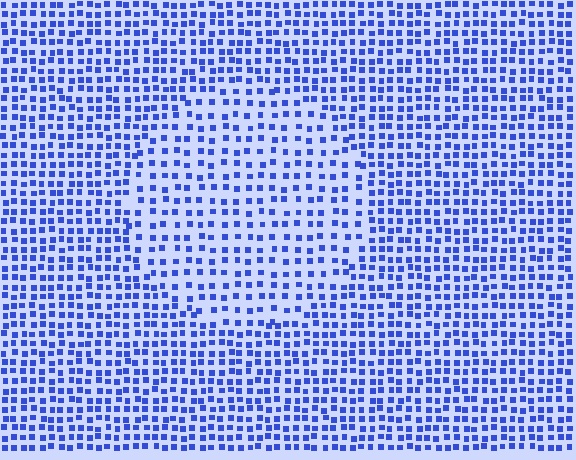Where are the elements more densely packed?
The elements are more densely packed outside the circle boundary.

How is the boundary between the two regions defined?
The boundary is defined by a change in element density (approximately 1.7x ratio). All elements are the same color, size, and shape.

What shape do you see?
I see a circle.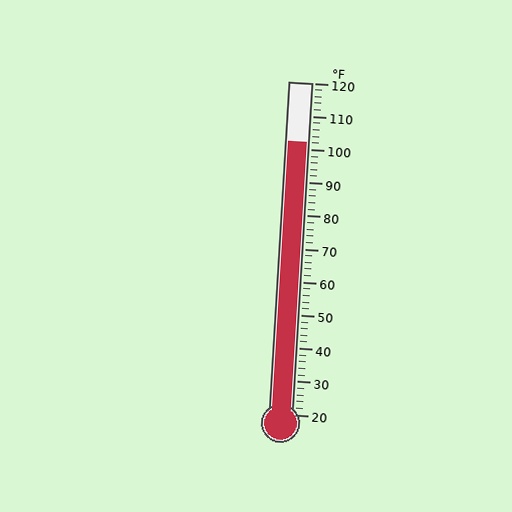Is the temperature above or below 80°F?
The temperature is above 80°F.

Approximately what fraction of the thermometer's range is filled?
The thermometer is filled to approximately 80% of its range.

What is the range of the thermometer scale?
The thermometer scale ranges from 20°F to 120°F.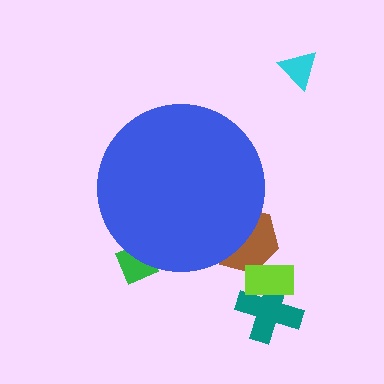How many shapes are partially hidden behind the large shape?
2 shapes are partially hidden.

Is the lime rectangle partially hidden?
No, the lime rectangle is fully visible.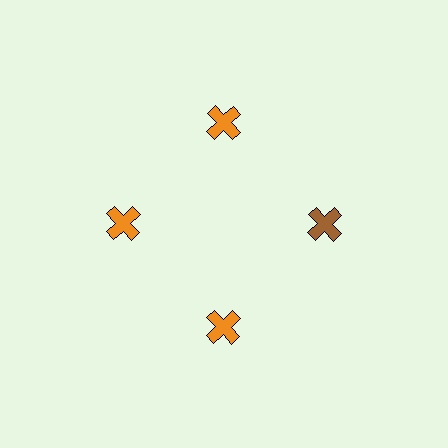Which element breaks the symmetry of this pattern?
The brown cross at roughly the 3 o'clock position breaks the symmetry. All other shapes are orange crosses.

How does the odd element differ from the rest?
It has a different color: brown instead of orange.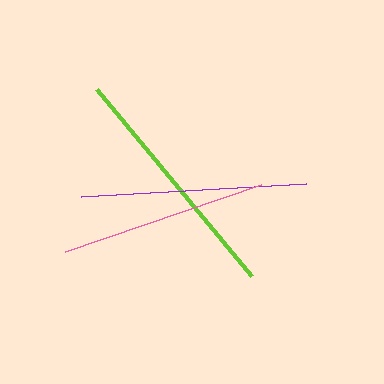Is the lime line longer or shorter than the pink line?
The lime line is longer than the pink line.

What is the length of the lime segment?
The lime segment is approximately 243 pixels long.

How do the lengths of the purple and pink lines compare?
The purple and pink lines are approximately the same length.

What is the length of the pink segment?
The pink segment is approximately 207 pixels long.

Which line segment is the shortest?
The pink line is the shortest at approximately 207 pixels.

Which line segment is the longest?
The lime line is the longest at approximately 243 pixels.